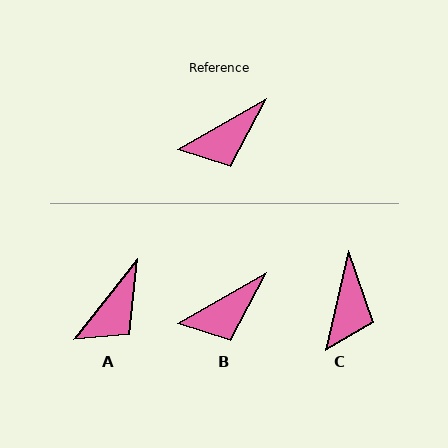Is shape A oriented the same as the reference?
No, it is off by about 22 degrees.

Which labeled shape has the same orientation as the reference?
B.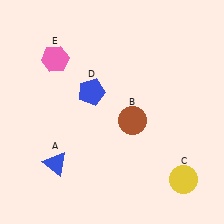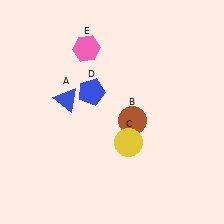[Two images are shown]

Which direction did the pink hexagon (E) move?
The pink hexagon (E) moved right.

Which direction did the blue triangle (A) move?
The blue triangle (A) moved up.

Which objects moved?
The objects that moved are: the blue triangle (A), the yellow circle (C), the pink hexagon (E).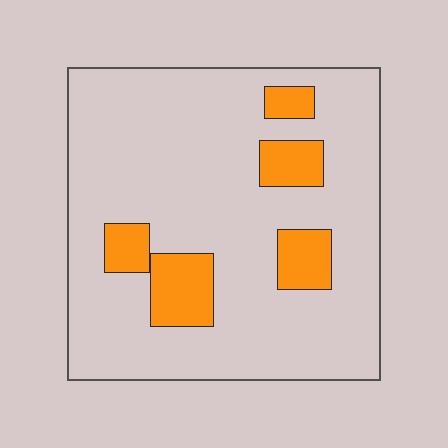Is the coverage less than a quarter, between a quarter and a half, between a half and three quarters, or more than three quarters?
Less than a quarter.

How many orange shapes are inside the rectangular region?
5.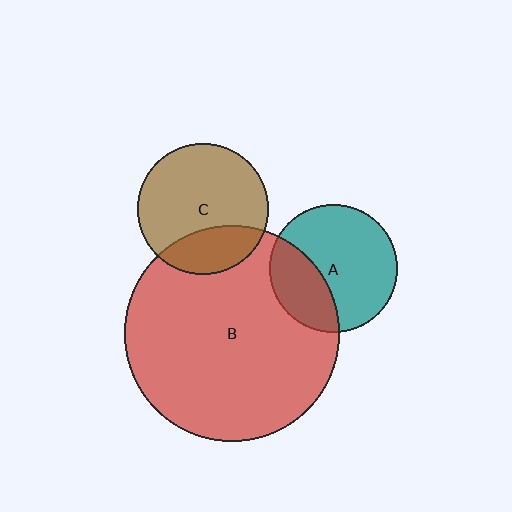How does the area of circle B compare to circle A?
Approximately 2.8 times.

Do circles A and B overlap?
Yes.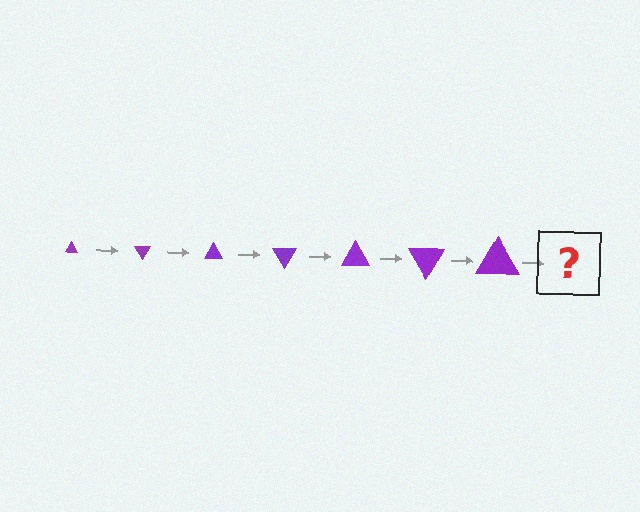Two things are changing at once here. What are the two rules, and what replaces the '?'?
The two rules are that the triangle grows larger each step and it rotates 60 degrees each step. The '?' should be a triangle, larger than the previous one and rotated 420 degrees from the start.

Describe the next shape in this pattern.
It should be a triangle, larger than the previous one and rotated 420 degrees from the start.